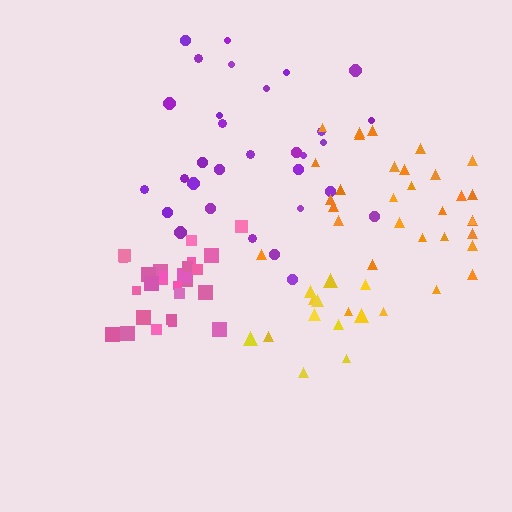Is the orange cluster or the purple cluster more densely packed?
Purple.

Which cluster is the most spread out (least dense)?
Orange.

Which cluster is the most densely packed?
Pink.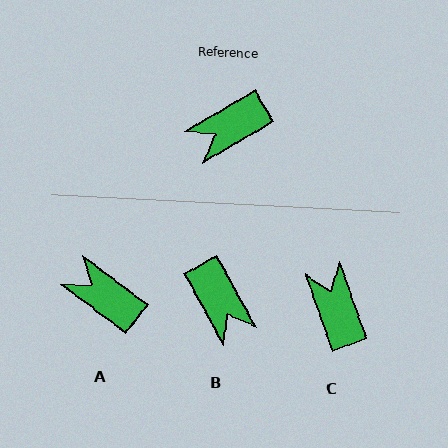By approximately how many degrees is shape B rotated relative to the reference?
Approximately 89 degrees counter-clockwise.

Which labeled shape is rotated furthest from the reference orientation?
C, about 101 degrees away.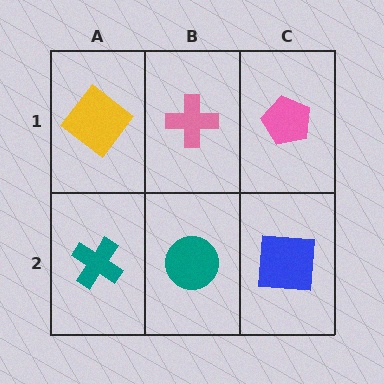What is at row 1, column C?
A pink pentagon.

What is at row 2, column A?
A teal cross.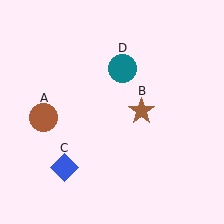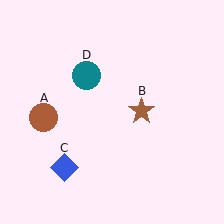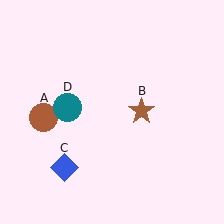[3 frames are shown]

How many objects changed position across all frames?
1 object changed position: teal circle (object D).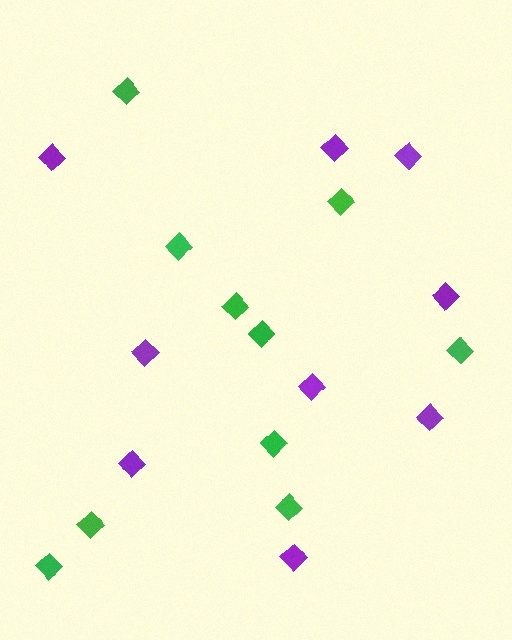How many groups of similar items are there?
There are 2 groups: one group of purple diamonds (9) and one group of green diamonds (10).